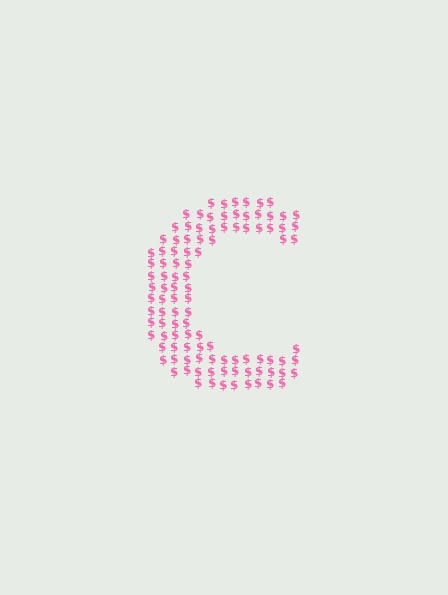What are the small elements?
The small elements are dollar signs.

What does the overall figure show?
The overall figure shows the letter C.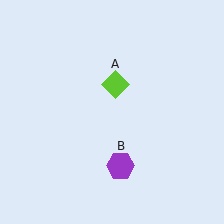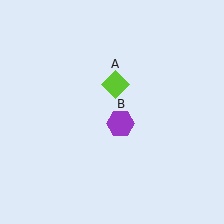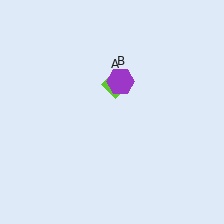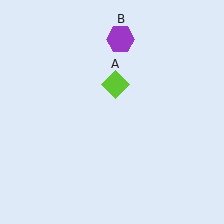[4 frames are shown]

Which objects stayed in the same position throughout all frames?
Lime diamond (object A) remained stationary.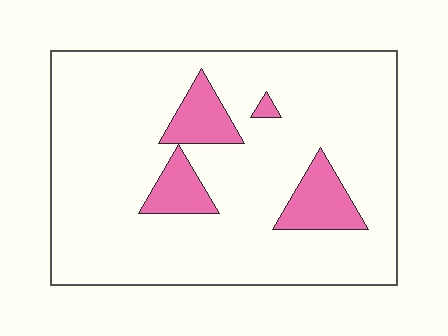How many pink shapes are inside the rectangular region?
4.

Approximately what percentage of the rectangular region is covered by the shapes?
Approximately 15%.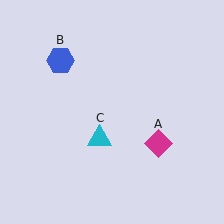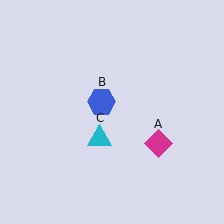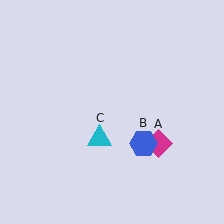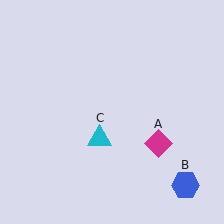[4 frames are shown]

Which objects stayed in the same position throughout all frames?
Magenta diamond (object A) and cyan triangle (object C) remained stationary.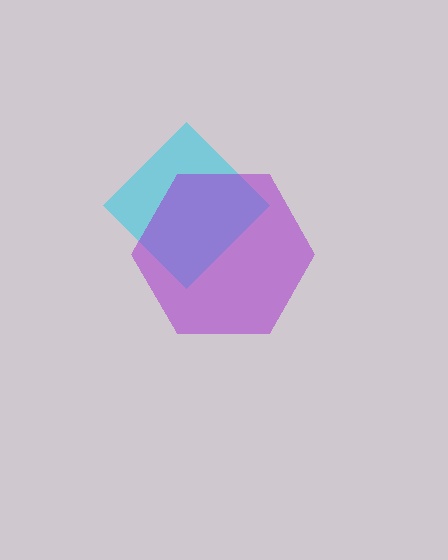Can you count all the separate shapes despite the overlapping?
Yes, there are 2 separate shapes.